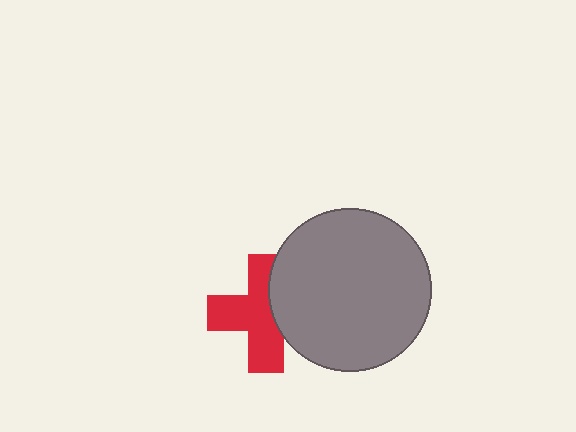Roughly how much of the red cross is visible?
Most of it is visible (roughly 66%).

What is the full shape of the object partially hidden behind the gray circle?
The partially hidden object is a red cross.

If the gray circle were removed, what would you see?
You would see the complete red cross.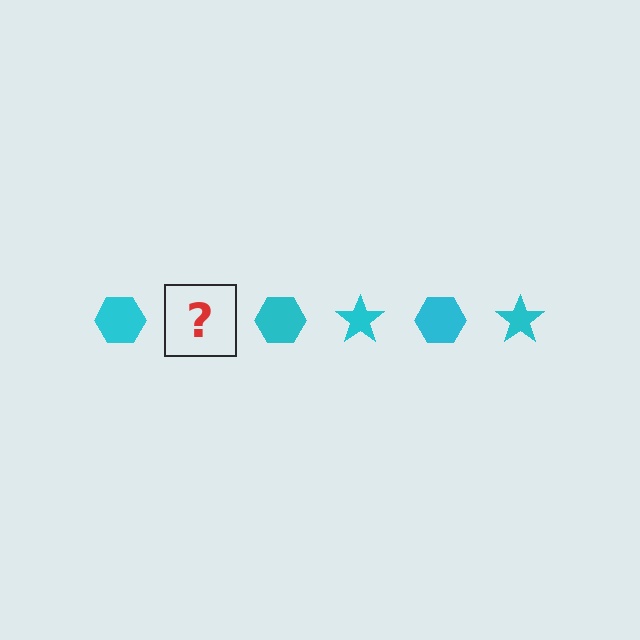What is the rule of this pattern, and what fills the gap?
The rule is that the pattern cycles through hexagon, star shapes in cyan. The gap should be filled with a cyan star.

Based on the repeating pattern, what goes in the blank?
The blank should be a cyan star.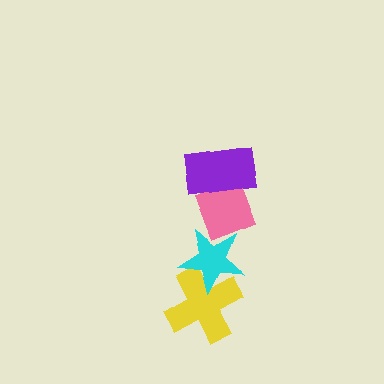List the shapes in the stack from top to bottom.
From top to bottom: the purple rectangle, the pink diamond, the cyan star, the yellow cross.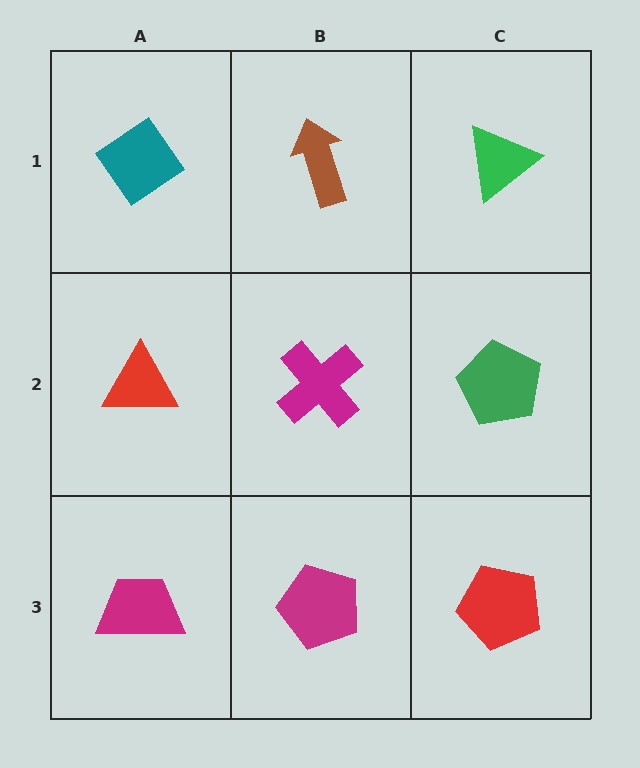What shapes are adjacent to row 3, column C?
A green pentagon (row 2, column C), a magenta pentagon (row 3, column B).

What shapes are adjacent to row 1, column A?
A red triangle (row 2, column A), a brown arrow (row 1, column B).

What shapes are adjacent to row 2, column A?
A teal diamond (row 1, column A), a magenta trapezoid (row 3, column A), a magenta cross (row 2, column B).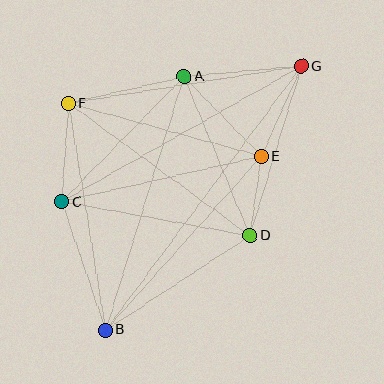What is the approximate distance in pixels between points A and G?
The distance between A and G is approximately 118 pixels.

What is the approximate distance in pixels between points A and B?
The distance between A and B is approximately 265 pixels.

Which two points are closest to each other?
Points D and E are closest to each other.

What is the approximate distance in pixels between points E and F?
The distance between E and F is approximately 200 pixels.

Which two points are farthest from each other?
Points B and G are farthest from each other.